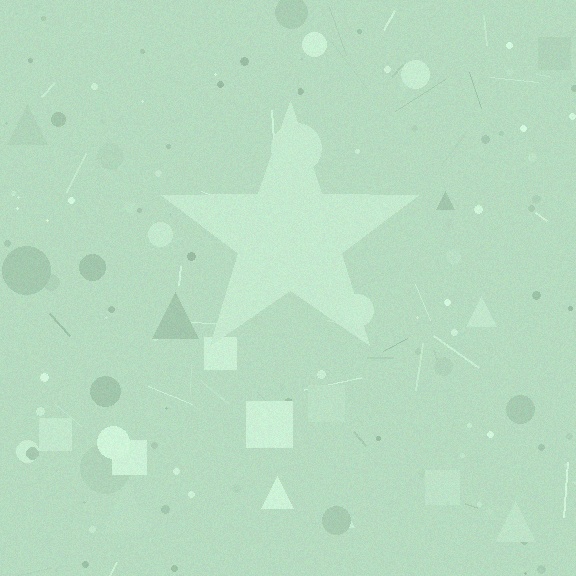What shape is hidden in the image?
A star is hidden in the image.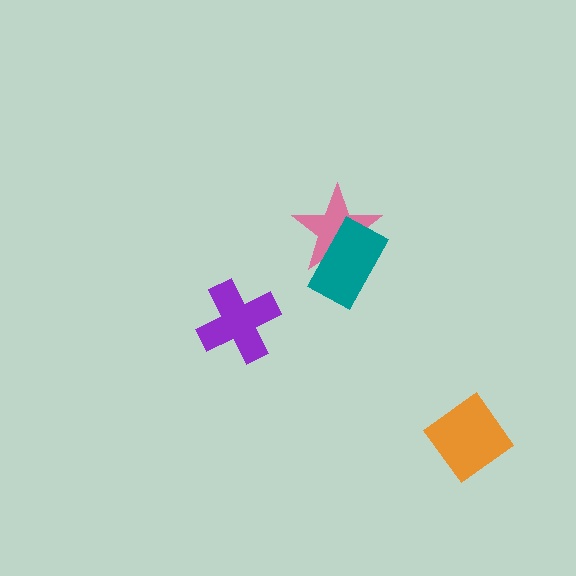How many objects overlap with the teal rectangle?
1 object overlaps with the teal rectangle.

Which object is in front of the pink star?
The teal rectangle is in front of the pink star.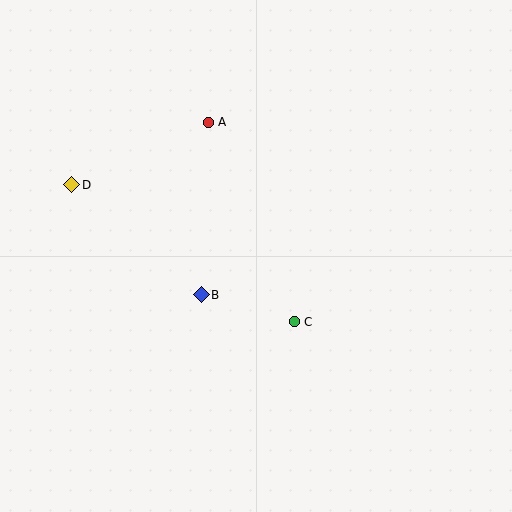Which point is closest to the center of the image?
Point B at (201, 295) is closest to the center.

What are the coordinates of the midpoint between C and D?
The midpoint between C and D is at (183, 253).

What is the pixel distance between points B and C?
The distance between B and C is 97 pixels.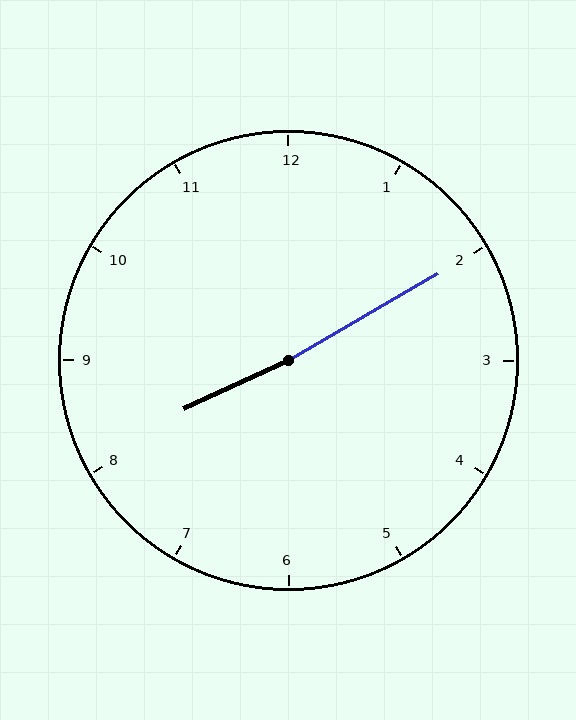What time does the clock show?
8:10.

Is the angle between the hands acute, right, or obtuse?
It is obtuse.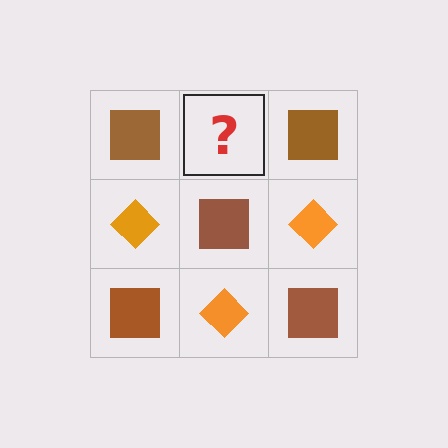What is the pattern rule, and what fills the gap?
The rule is that it alternates brown square and orange diamond in a checkerboard pattern. The gap should be filled with an orange diamond.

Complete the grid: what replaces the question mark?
The question mark should be replaced with an orange diamond.